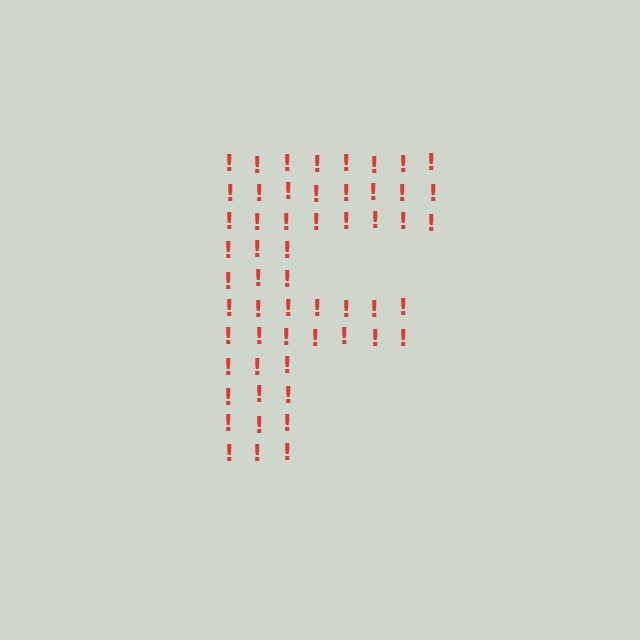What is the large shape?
The large shape is the letter F.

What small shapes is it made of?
It is made of small exclamation marks.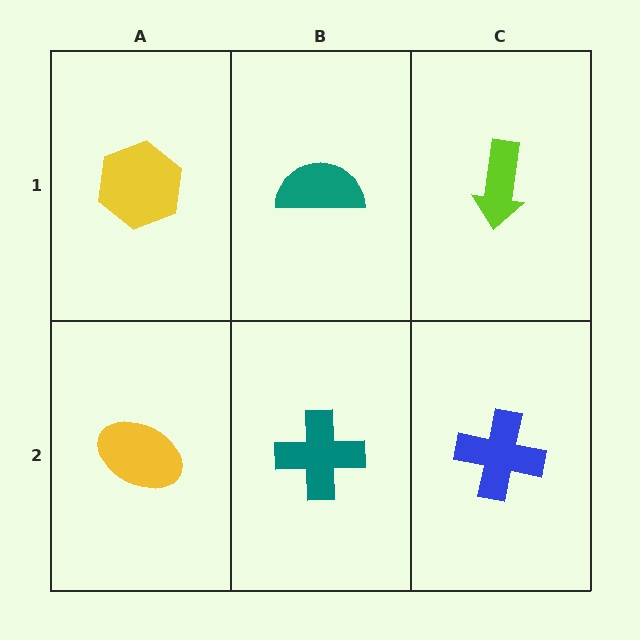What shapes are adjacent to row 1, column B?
A teal cross (row 2, column B), a yellow hexagon (row 1, column A), a lime arrow (row 1, column C).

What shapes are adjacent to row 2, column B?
A teal semicircle (row 1, column B), a yellow ellipse (row 2, column A), a blue cross (row 2, column C).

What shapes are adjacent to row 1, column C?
A blue cross (row 2, column C), a teal semicircle (row 1, column B).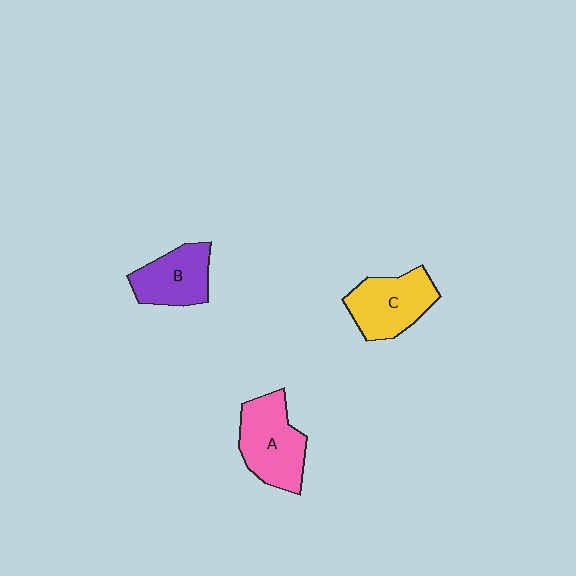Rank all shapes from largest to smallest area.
From largest to smallest: A (pink), C (yellow), B (purple).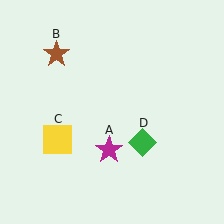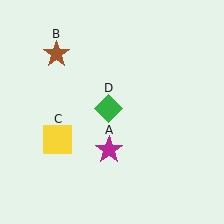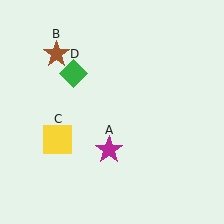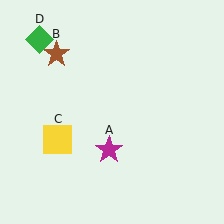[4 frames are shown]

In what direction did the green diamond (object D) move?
The green diamond (object D) moved up and to the left.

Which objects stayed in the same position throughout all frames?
Magenta star (object A) and brown star (object B) and yellow square (object C) remained stationary.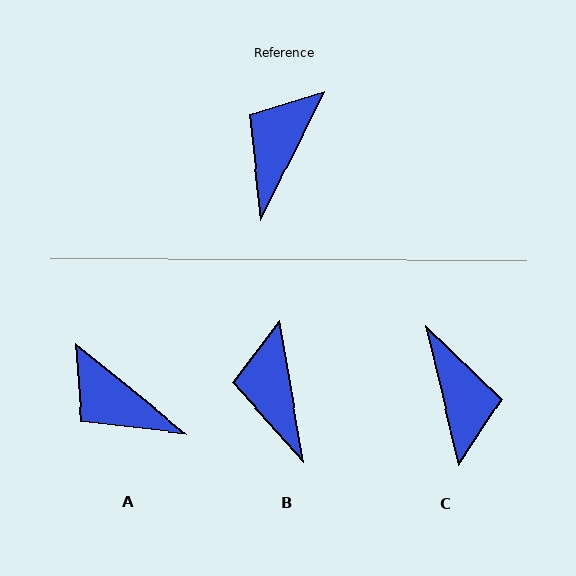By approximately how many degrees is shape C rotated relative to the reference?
Approximately 140 degrees clockwise.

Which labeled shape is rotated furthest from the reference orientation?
C, about 140 degrees away.